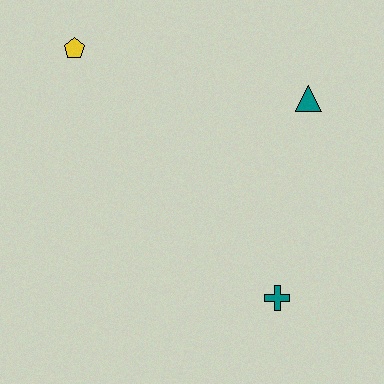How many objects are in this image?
There are 3 objects.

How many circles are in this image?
There are no circles.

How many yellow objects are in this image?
There is 1 yellow object.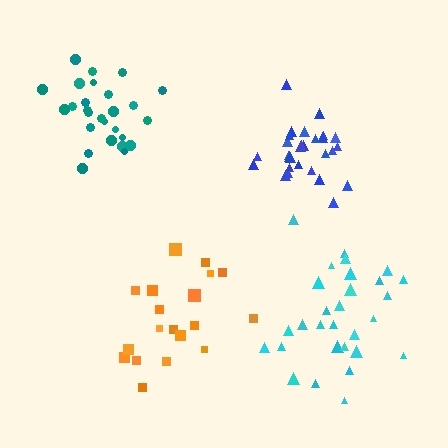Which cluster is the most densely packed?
Blue.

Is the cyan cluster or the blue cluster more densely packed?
Blue.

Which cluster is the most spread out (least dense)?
Orange.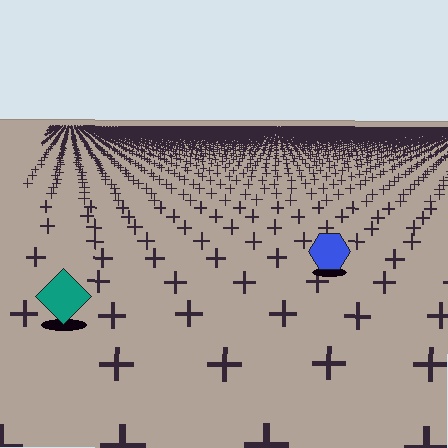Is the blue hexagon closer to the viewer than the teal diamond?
No. The teal diamond is closer — you can tell from the texture gradient: the ground texture is coarser near it.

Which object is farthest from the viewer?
The blue hexagon is farthest from the viewer. It appears smaller and the ground texture around it is denser.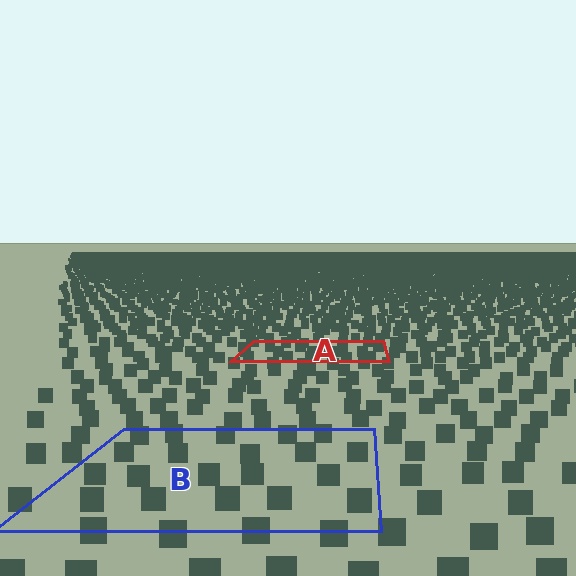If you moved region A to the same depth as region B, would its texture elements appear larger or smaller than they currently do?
They would appear larger. At a closer depth, the same texture elements are projected at a bigger on-screen size.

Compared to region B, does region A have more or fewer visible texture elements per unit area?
Region A has more texture elements per unit area — they are packed more densely because it is farther away.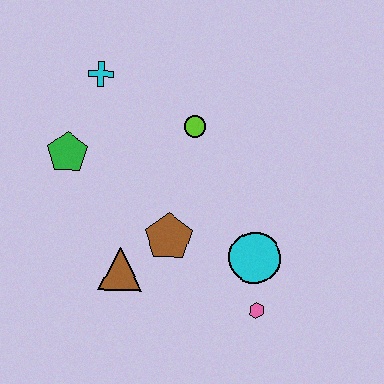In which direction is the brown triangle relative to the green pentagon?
The brown triangle is below the green pentagon.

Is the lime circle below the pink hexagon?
No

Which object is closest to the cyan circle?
The pink hexagon is closest to the cyan circle.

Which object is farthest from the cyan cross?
The pink hexagon is farthest from the cyan cross.